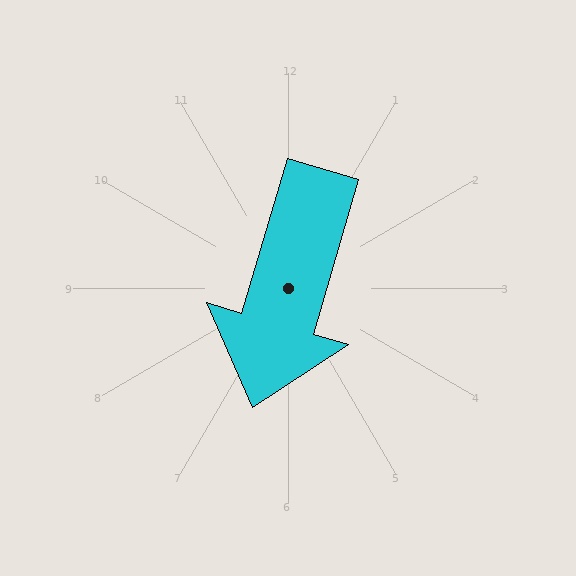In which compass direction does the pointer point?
South.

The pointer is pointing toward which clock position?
Roughly 7 o'clock.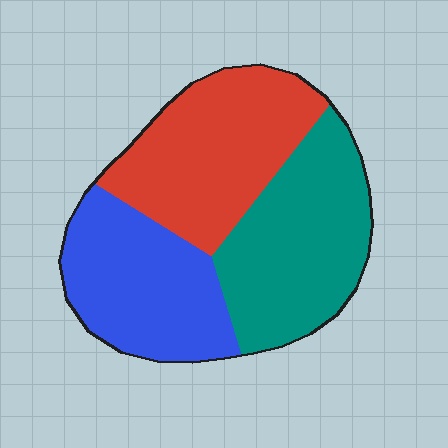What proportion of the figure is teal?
Teal covers 35% of the figure.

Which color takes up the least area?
Blue, at roughly 30%.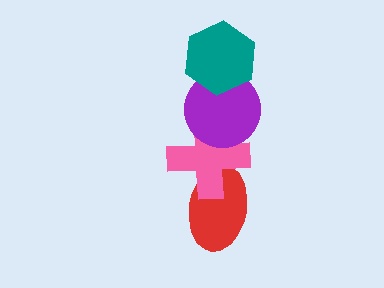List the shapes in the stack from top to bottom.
From top to bottom: the teal hexagon, the purple circle, the pink cross, the red ellipse.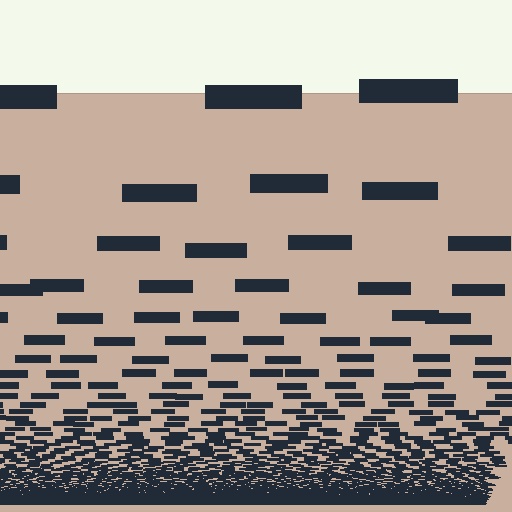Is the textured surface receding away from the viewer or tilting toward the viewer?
The surface appears to tilt toward the viewer. Texture elements get larger and sparser toward the top.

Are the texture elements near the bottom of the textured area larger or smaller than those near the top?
Smaller. The gradient is inverted — elements near the bottom are smaller and denser.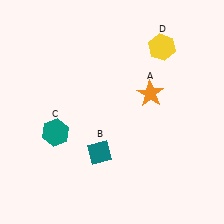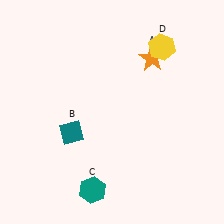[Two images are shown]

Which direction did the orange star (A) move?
The orange star (A) moved up.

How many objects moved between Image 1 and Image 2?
3 objects moved between the two images.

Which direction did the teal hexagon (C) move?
The teal hexagon (C) moved down.